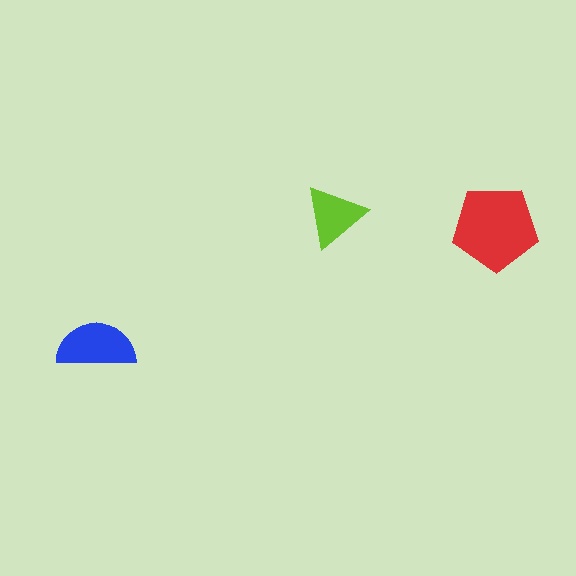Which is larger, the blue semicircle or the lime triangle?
The blue semicircle.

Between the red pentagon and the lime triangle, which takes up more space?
The red pentagon.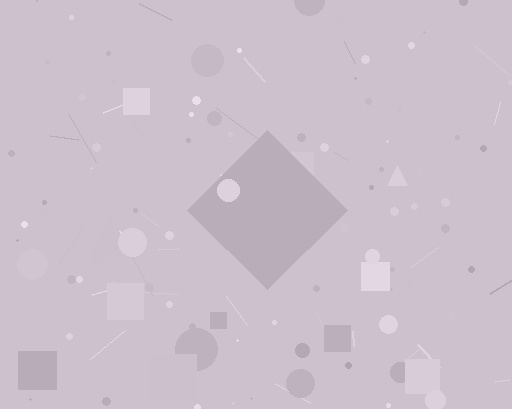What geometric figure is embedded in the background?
A diamond is embedded in the background.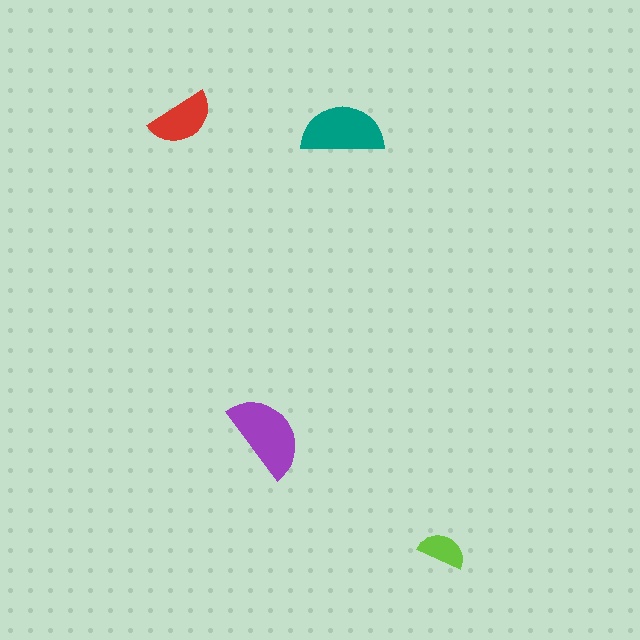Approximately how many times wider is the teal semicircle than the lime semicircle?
About 1.5 times wider.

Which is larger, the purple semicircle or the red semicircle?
The purple one.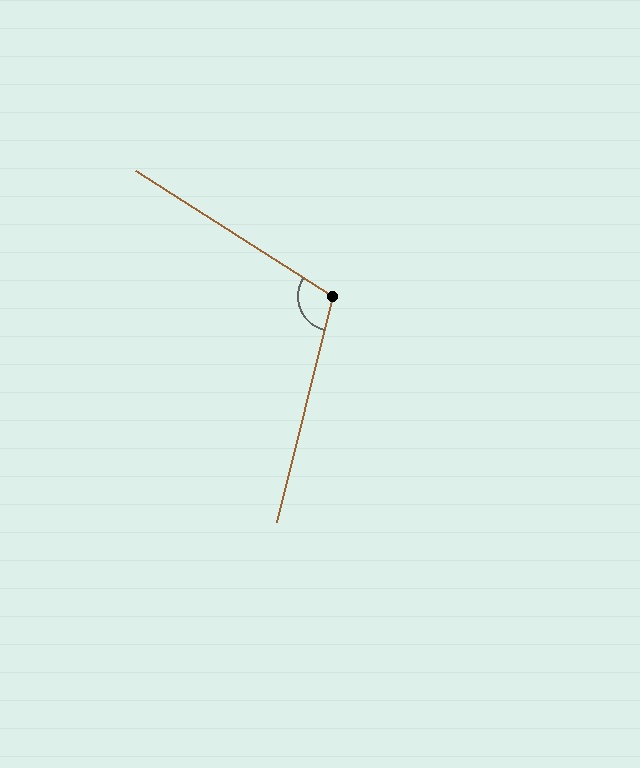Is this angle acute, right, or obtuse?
It is obtuse.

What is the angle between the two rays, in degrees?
Approximately 108 degrees.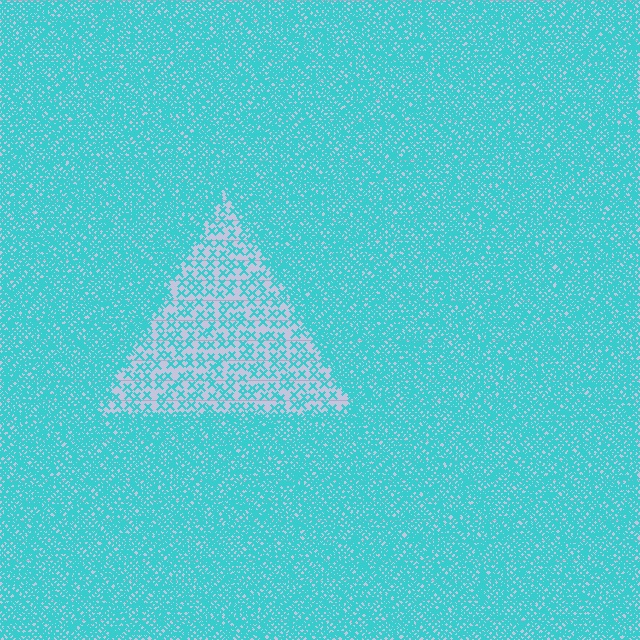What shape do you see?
I see a triangle.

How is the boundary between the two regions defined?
The boundary is defined by a change in element density (approximately 3.1x ratio). All elements are the same color, size, and shape.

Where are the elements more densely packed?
The elements are more densely packed outside the triangle boundary.